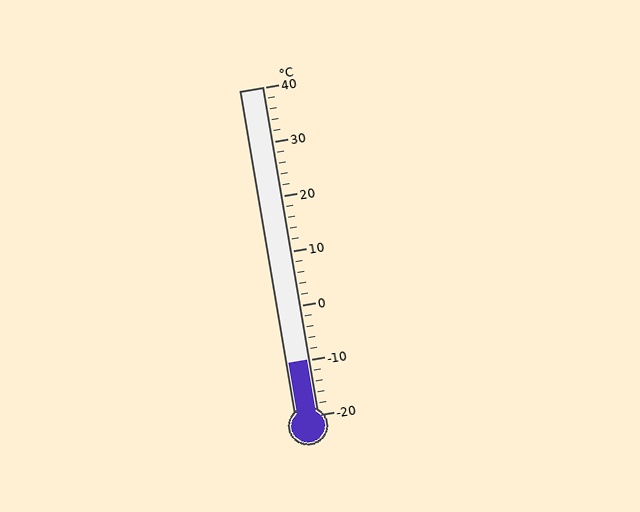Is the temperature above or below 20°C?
The temperature is below 20°C.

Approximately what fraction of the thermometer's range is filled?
The thermometer is filled to approximately 15% of its range.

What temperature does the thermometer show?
The thermometer shows approximately -10°C.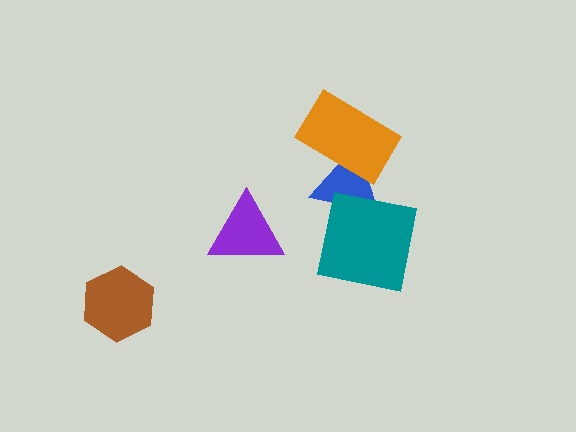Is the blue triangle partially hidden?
Yes, it is partially covered by another shape.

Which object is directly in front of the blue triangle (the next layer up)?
The orange rectangle is directly in front of the blue triangle.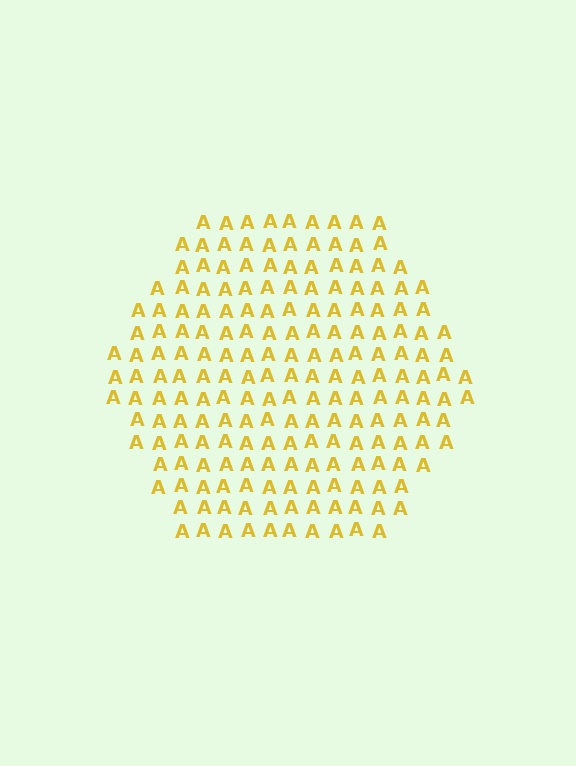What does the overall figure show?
The overall figure shows a hexagon.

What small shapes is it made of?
It is made of small letter A's.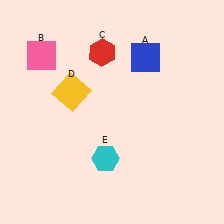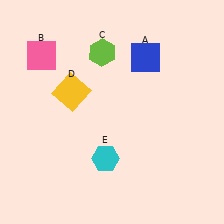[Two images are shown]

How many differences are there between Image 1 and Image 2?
There is 1 difference between the two images.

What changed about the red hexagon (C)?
In Image 1, C is red. In Image 2, it changed to lime.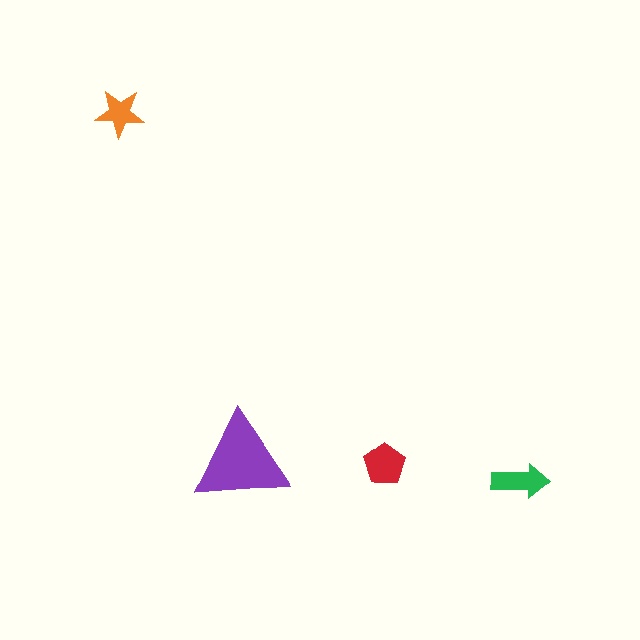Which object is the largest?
The purple triangle.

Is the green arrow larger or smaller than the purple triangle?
Smaller.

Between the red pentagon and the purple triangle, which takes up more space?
The purple triangle.